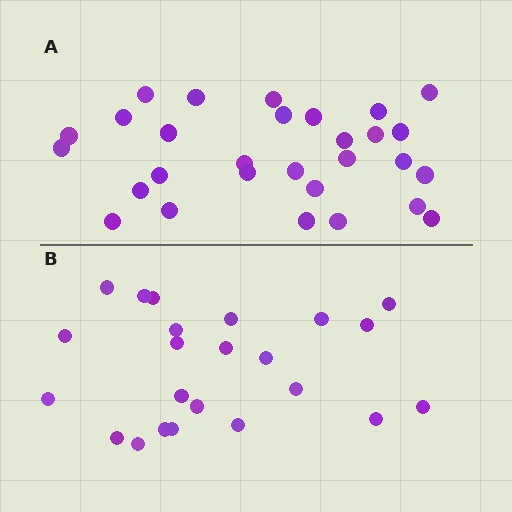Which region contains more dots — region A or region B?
Region A (the top region) has more dots.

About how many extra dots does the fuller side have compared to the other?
Region A has about 6 more dots than region B.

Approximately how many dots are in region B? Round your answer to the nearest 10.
About 20 dots. (The exact count is 23, which rounds to 20.)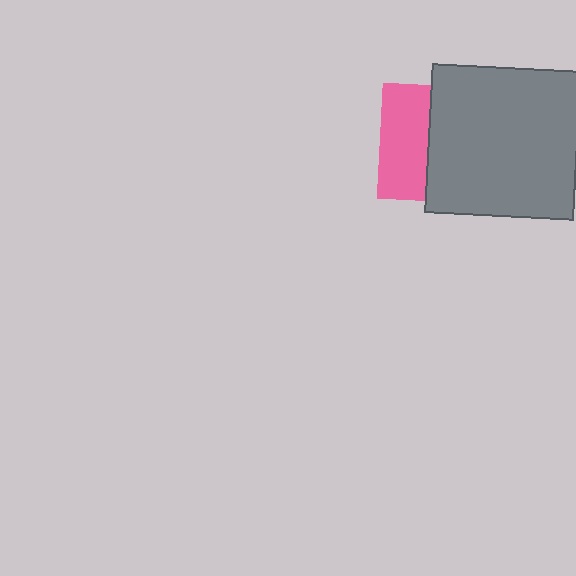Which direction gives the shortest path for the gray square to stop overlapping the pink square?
Moving right gives the shortest separation.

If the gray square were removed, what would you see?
You would see the complete pink square.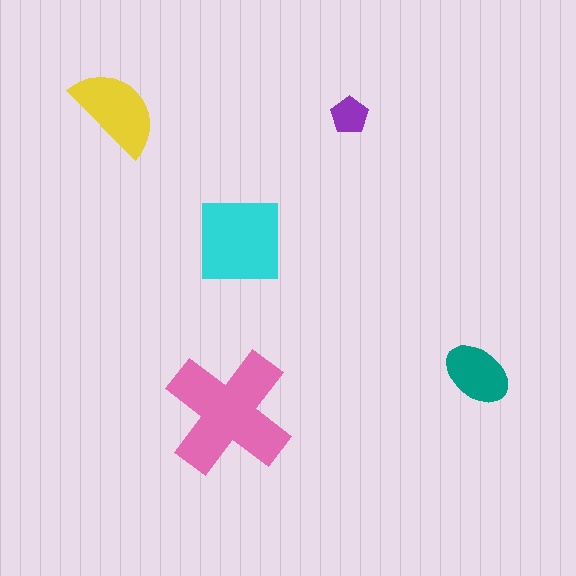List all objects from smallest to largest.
The purple pentagon, the teal ellipse, the yellow semicircle, the cyan square, the pink cross.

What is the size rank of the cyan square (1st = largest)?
2nd.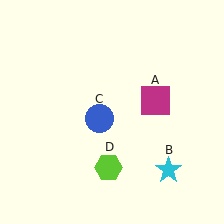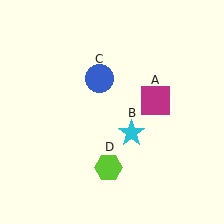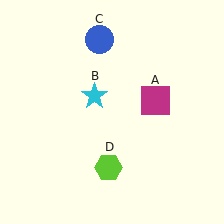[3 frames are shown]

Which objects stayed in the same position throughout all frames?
Magenta square (object A) and lime hexagon (object D) remained stationary.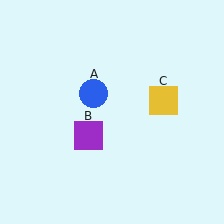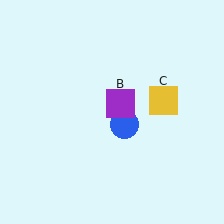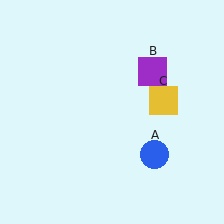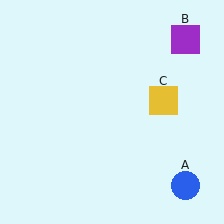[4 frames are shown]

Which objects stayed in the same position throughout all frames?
Yellow square (object C) remained stationary.